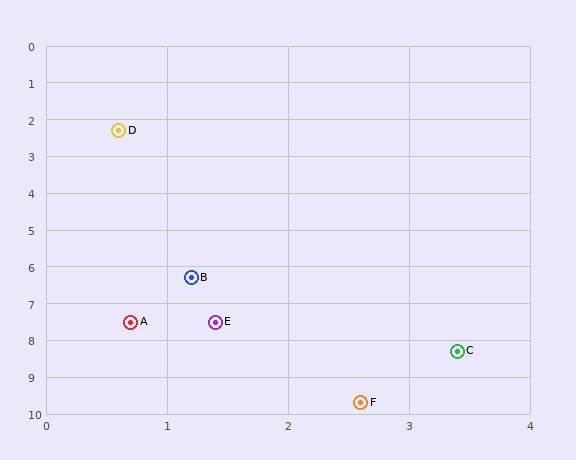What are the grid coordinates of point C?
Point C is at approximately (3.4, 8.3).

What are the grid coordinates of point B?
Point B is at approximately (1.2, 6.3).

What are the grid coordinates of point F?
Point F is at approximately (2.6, 9.7).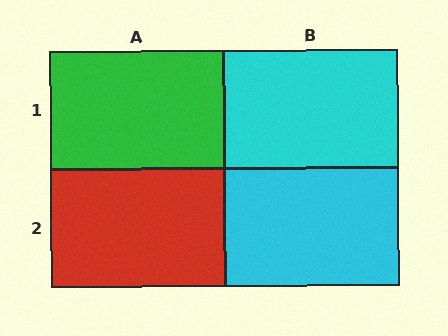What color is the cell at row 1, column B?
Cyan.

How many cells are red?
1 cell is red.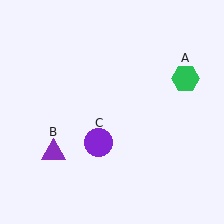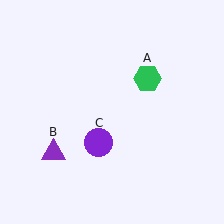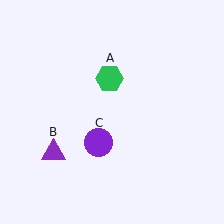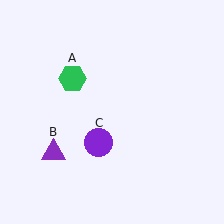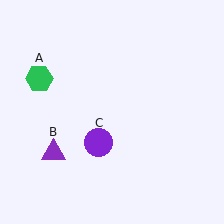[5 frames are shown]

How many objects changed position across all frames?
1 object changed position: green hexagon (object A).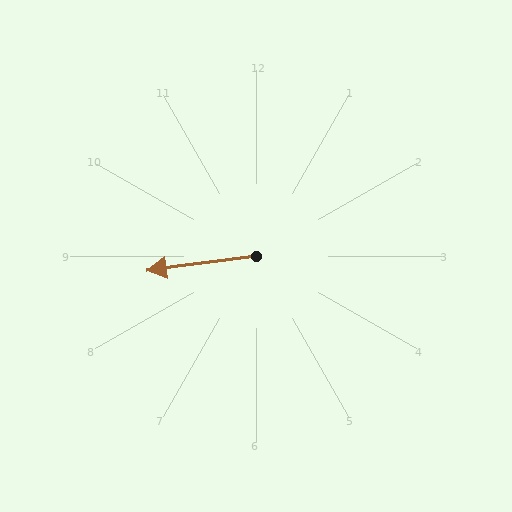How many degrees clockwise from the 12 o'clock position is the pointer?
Approximately 263 degrees.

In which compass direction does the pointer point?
West.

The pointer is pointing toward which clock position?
Roughly 9 o'clock.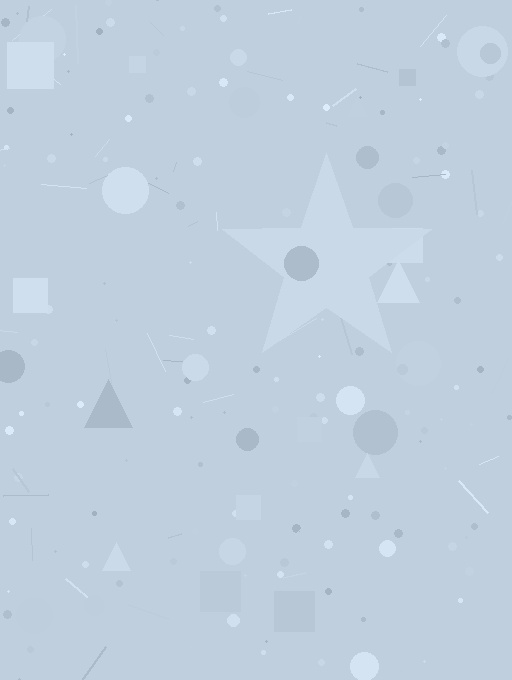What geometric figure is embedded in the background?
A star is embedded in the background.